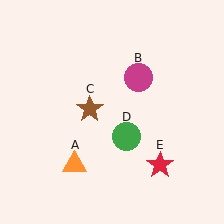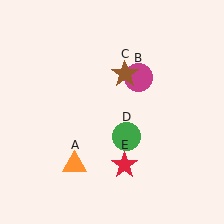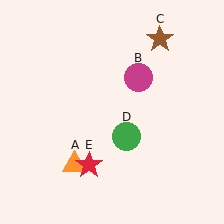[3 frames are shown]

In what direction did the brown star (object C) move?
The brown star (object C) moved up and to the right.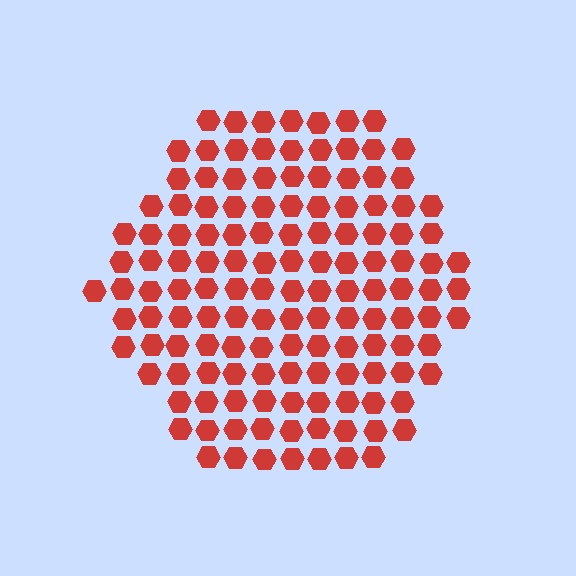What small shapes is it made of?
It is made of small hexagons.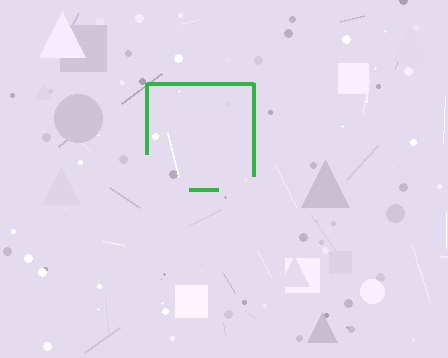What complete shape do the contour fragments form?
The contour fragments form a square.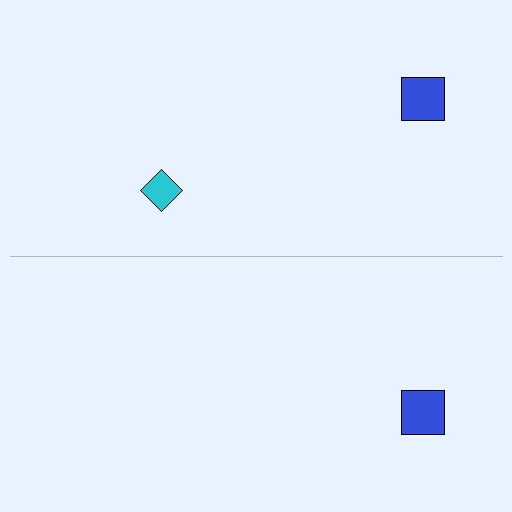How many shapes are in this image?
There are 3 shapes in this image.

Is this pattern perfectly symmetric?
No, the pattern is not perfectly symmetric. A cyan diamond is missing from the bottom side.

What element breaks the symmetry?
A cyan diamond is missing from the bottom side.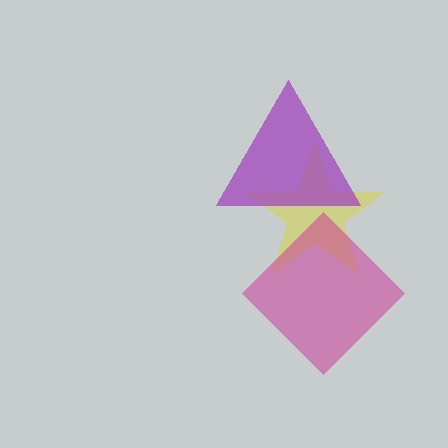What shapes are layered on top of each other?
The layered shapes are: a yellow star, a magenta diamond, a purple triangle.